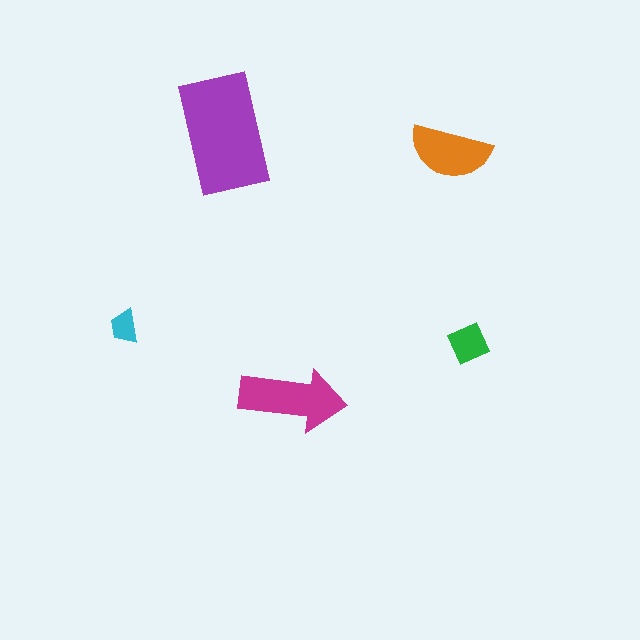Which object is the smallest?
The cyan trapezoid.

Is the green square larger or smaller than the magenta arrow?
Smaller.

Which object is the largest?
The purple rectangle.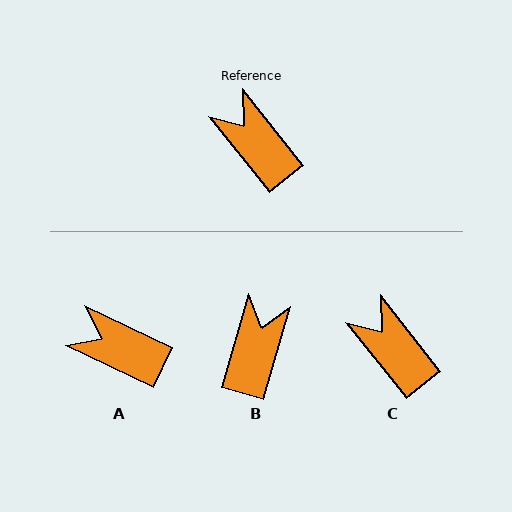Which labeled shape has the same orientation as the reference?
C.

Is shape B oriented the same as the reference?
No, it is off by about 55 degrees.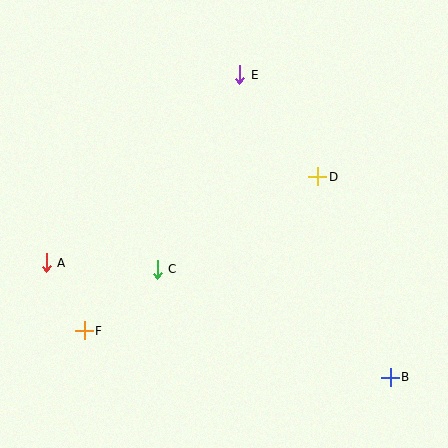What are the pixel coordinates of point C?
Point C is at (157, 269).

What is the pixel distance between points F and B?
The distance between F and B is 309 pixels.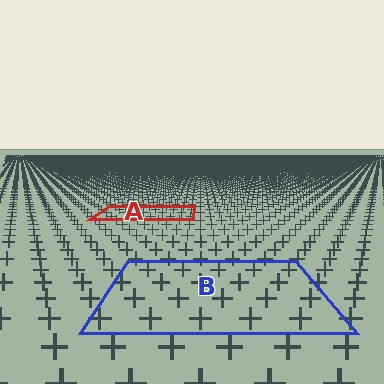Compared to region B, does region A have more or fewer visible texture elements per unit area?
Region A has more texture elements per unit area — they are packed more densely because it is farther away.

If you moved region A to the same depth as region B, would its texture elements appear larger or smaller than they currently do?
They would appear larger. At a closer depth, the same texture elements are projected at a bigger on-screen size.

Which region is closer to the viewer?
Region B is closer. The texture elements there are larger and more spread out.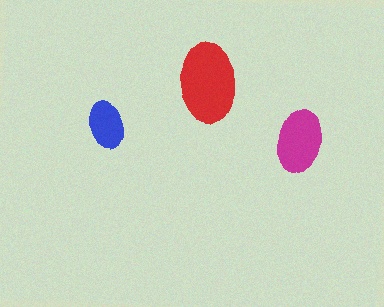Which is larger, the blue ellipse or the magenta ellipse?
The magenta one.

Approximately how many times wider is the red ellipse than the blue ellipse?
About 1.5 times wider.